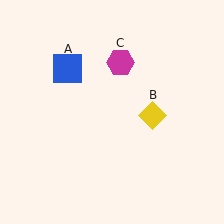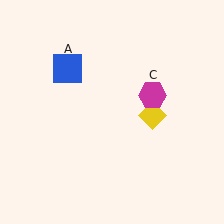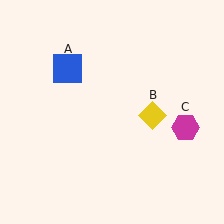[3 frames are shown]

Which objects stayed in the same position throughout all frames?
Blue square (object A) and yellow diamond (object B) remained stationary.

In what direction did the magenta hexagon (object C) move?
The magenta hexagon (object C) moved down and to the right.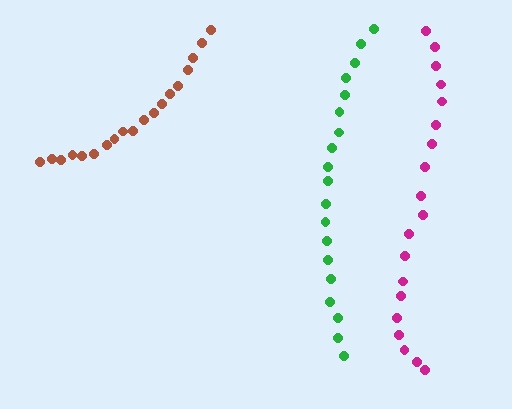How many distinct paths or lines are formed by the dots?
There are 3 distinct paths.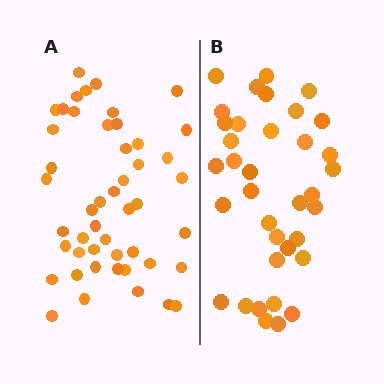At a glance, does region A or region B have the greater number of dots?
Region A (the left region) has more dots.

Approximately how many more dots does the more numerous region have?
Region A has roughly 12 or so more dots than region B.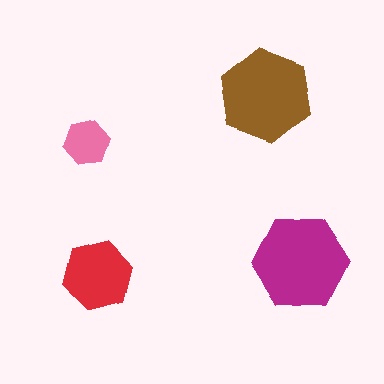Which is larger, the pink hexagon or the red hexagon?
The red one.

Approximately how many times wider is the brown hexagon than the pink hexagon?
About 2 times wider.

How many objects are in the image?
There are 4 objects in the image.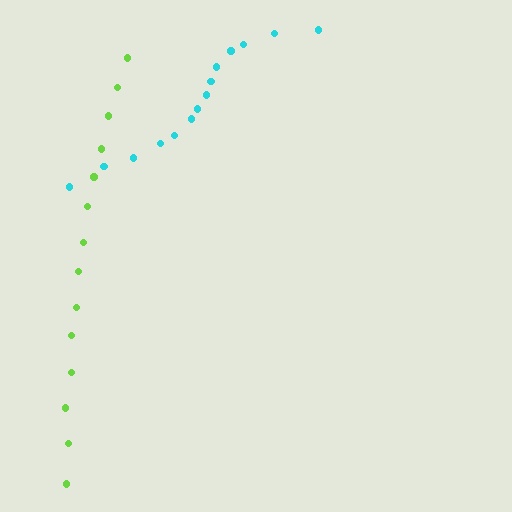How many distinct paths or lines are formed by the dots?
There are 2 distinct paths.